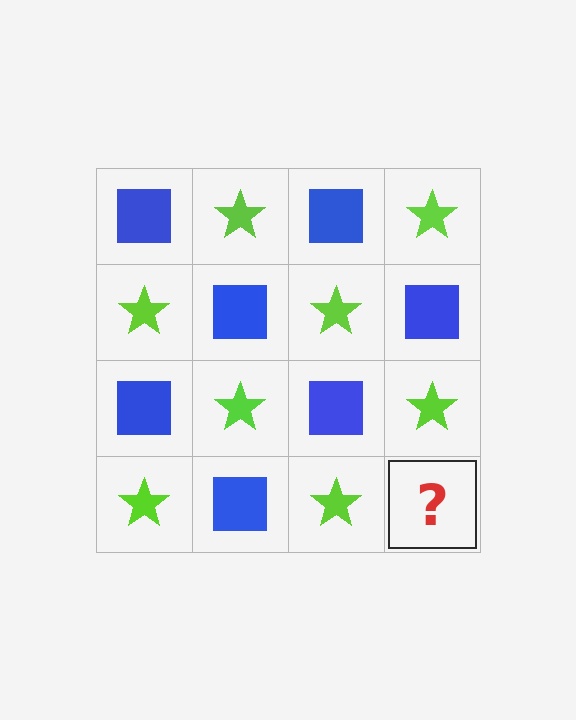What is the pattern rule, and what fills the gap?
The rule is that it alternates blue square and lime star in a checkerboard pattern. The gap should be filled with a blue square.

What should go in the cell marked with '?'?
The missing cell should contain a blue square.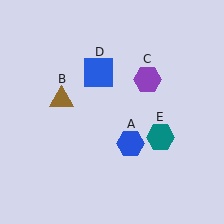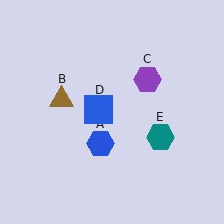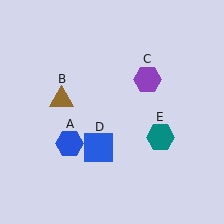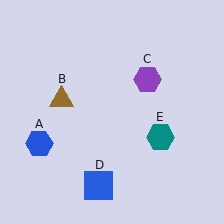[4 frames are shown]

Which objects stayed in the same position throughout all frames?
Brown triangle (object B) and purple hexagon (object C) and teal hexagon (object E) remained stationary.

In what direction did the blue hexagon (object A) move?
The blue hexagon (object A) moved left.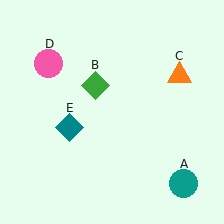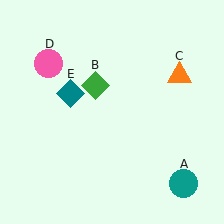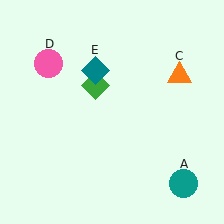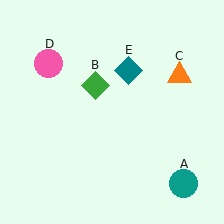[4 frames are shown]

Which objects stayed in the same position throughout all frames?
Teal circle (object A) and green diamond (object B) and orange triangle (object C) and pink circle (object D) remained stationary.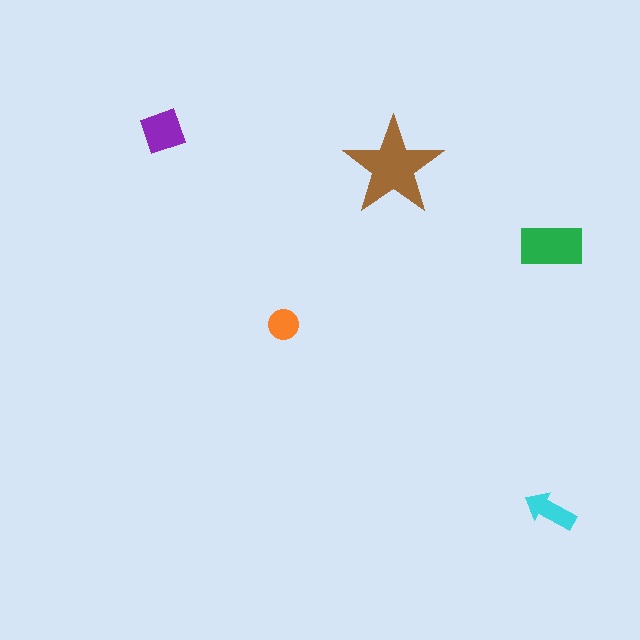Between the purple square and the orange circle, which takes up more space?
The purple square.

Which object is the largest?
The brown star.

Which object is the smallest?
The orange circle.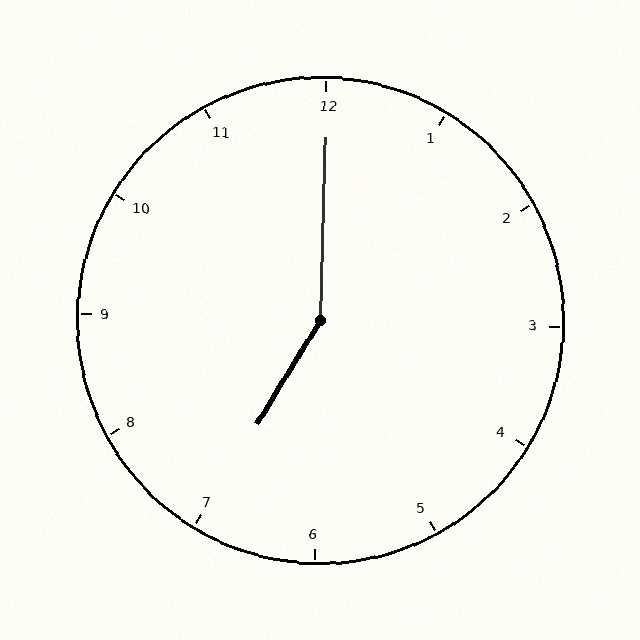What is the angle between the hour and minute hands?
Approximately 150 degrees.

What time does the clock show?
7:00.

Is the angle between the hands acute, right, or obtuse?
It is obtuse.